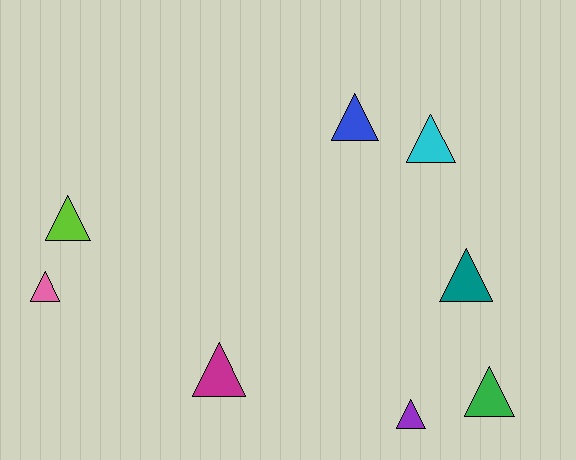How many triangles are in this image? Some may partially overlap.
There are 8 triangles.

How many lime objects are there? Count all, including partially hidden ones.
There is 1 lime object.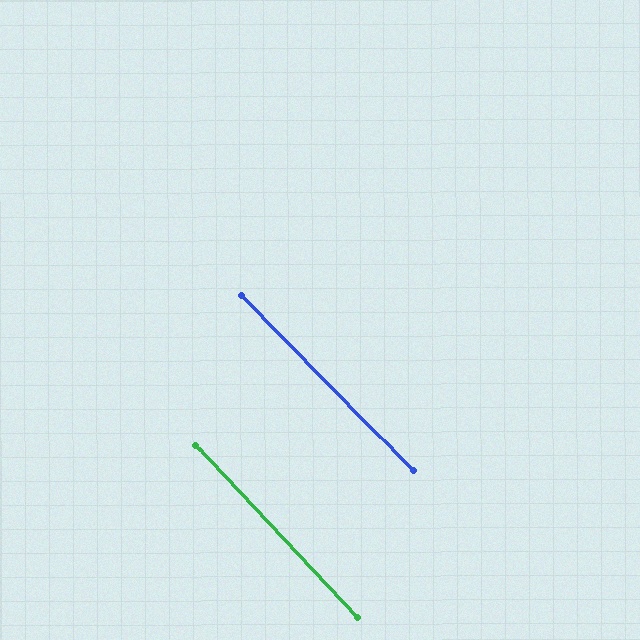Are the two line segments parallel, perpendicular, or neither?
Parallel — their directions differ by only 1.5°.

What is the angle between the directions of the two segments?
Approximately 1 degree.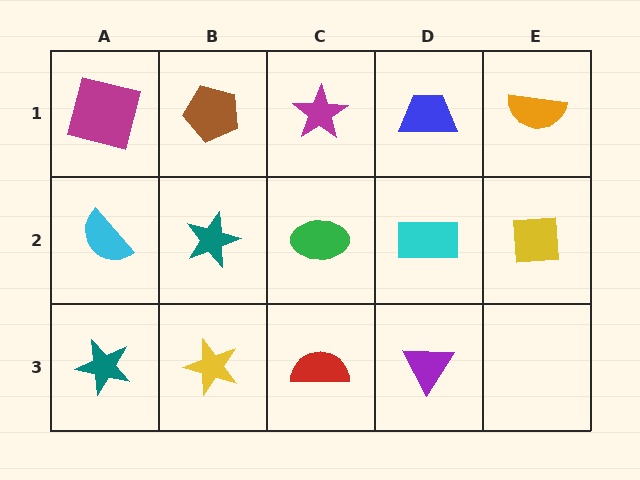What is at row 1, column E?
An orange semicircle.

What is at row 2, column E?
A yellow square.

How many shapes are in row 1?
5 shapes.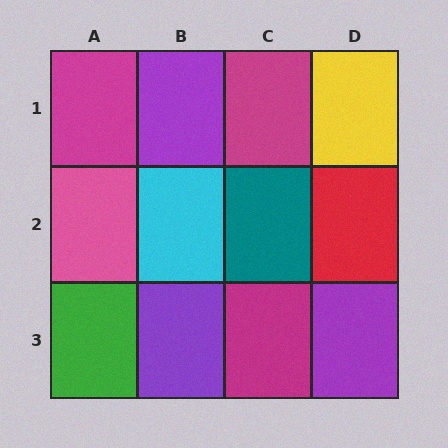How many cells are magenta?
3 cells are magenta.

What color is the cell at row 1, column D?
Yellow.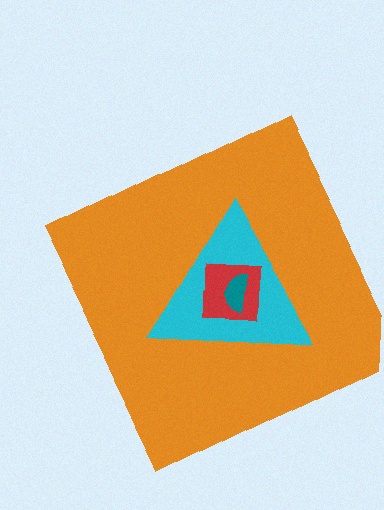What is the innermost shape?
The teal semicircle.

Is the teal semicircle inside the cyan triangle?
Yes.